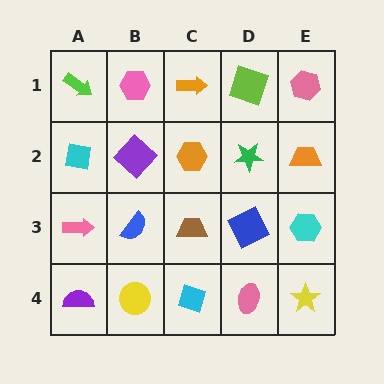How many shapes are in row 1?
5 shapes.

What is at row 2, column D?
A green star.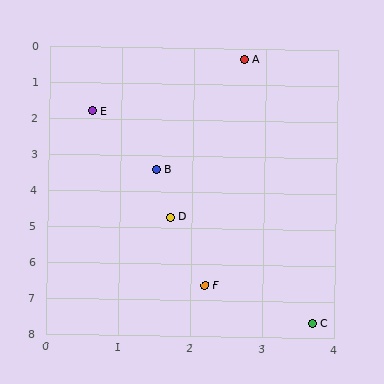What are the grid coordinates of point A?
Point A is at approximately (2.7, 0.3).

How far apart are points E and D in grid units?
Points E and D are about 3.1 grid units apart.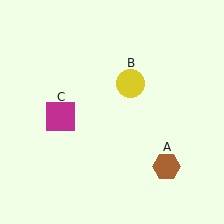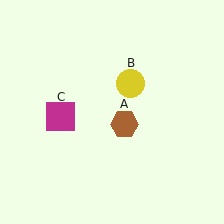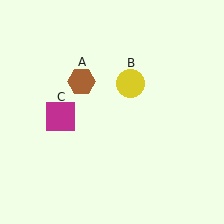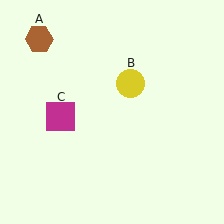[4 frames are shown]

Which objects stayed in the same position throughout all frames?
Yellow circle (object B) and magenta square (object C) remained stationary.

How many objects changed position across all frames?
1 object changed position: brown hexagon (object A).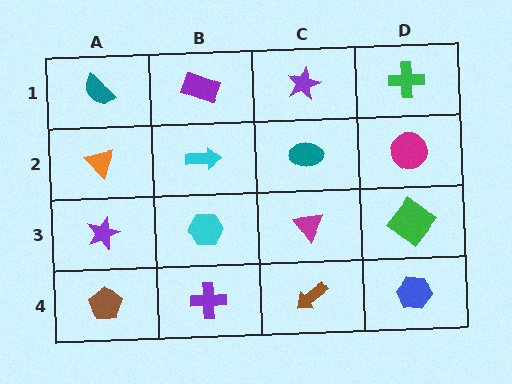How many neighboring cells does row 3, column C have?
4.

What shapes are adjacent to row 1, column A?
An orange triangle (row 2, column A), a purple rectangle (row 1, column B).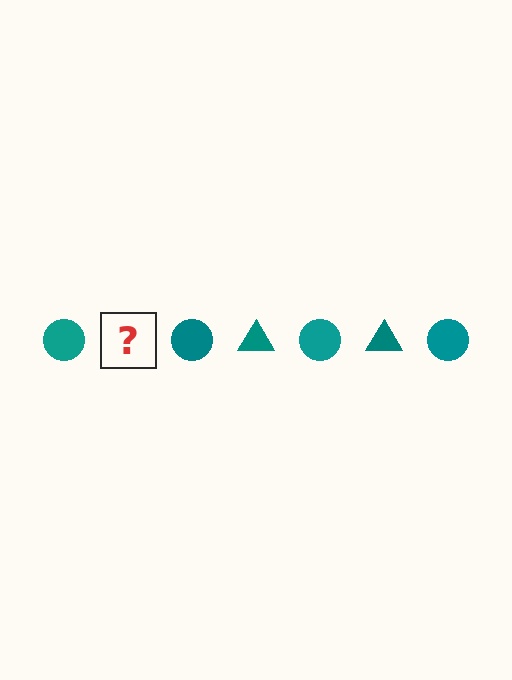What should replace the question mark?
The question mark should be replaced with a teal triangle.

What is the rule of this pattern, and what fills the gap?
The rule is that the pattern cycles through circle, triangle shapes in teal. The gap should be filled with a teal triangle.